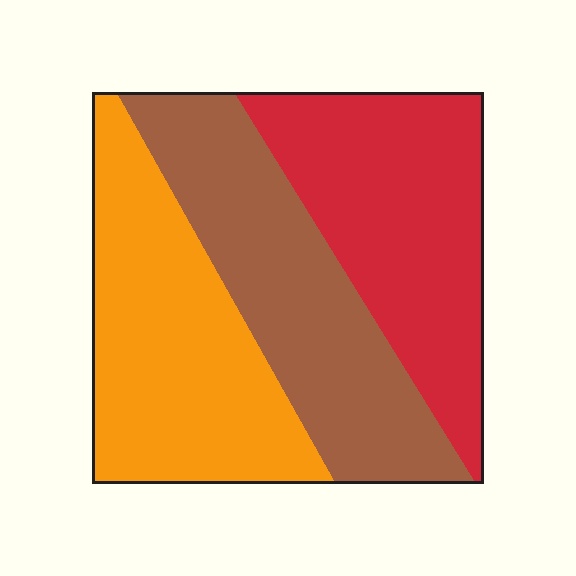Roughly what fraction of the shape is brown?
Brown covers about 35% of the shape.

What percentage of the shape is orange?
Orange takes up about one third (1/3) of the shape.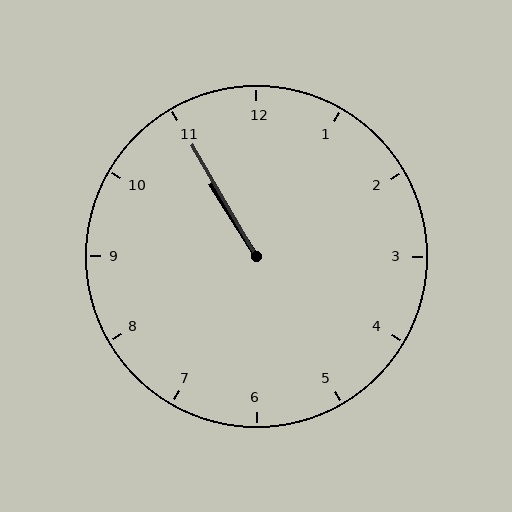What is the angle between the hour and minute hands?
Approximately 2 degrees.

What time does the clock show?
10:55.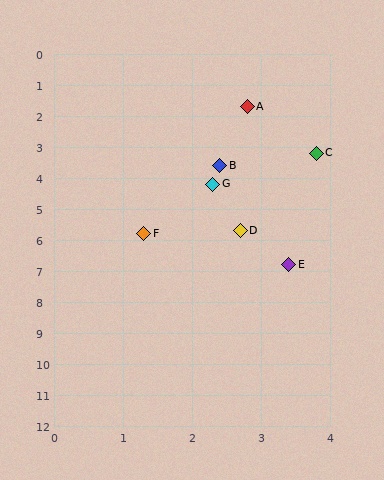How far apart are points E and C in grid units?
Points E and C are about 3.6 grid units apart.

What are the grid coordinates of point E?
Point E is at approximately (3.4, 6.8).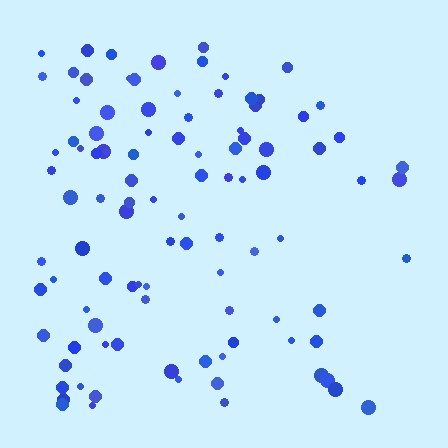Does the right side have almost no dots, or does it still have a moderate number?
Still a moderate number, just noticeably fewer than the left.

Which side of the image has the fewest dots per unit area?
The right.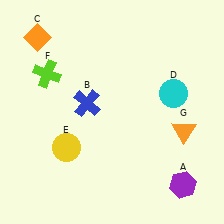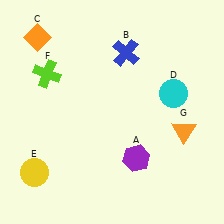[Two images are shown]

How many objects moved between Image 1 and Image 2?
3 objects moved between the two images.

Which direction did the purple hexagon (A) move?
The purple hexagon (A) moved left.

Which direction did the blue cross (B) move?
The blue cross (B) moved up.